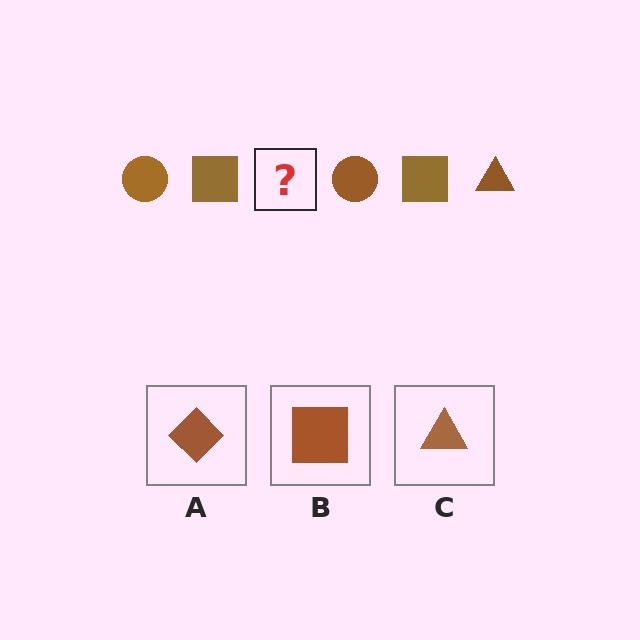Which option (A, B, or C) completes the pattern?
C.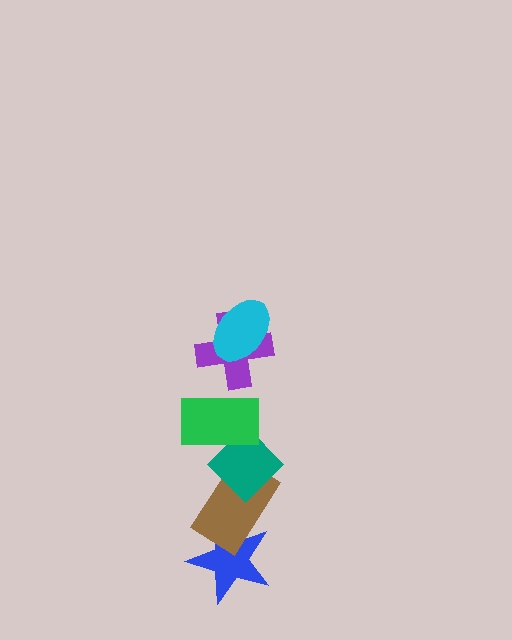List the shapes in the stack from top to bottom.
From top to bottom: the cyan ellipse, the purple cross, the green rectangle, the teal diamond, the brown rectangle, the blue star.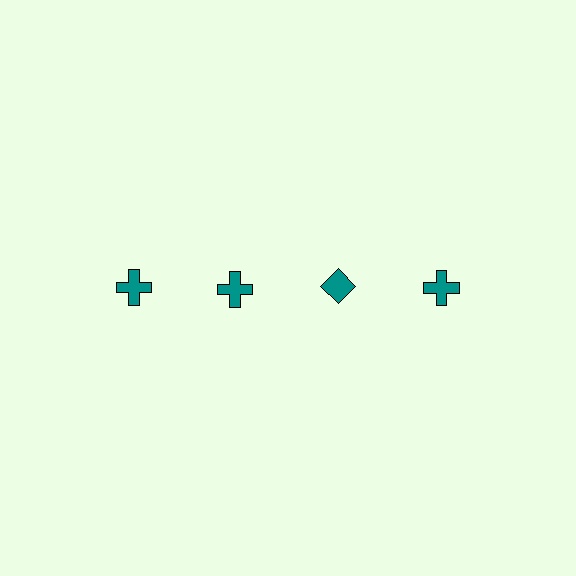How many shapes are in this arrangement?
There are 4 shapes arranged in a grid pattern.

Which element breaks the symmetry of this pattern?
The teal diamond in the top row, center column breaks the symmetry. All other shapes are teal crosses.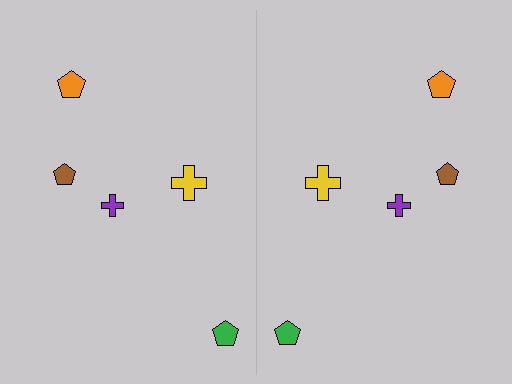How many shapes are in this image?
There are 10 shapes in this image.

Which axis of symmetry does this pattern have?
The pattern has a vertical axis of symmetry running through the center of the image.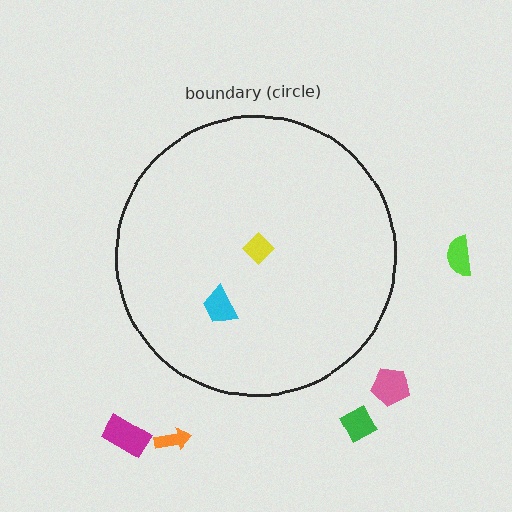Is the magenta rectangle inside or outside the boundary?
Outside.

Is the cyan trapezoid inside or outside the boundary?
Inside.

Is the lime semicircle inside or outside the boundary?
Outside.